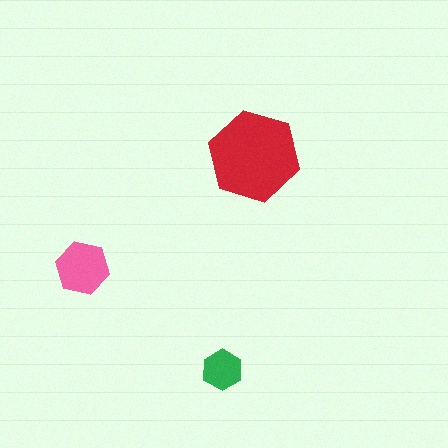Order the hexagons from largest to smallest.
the red one, the pink one, the green one.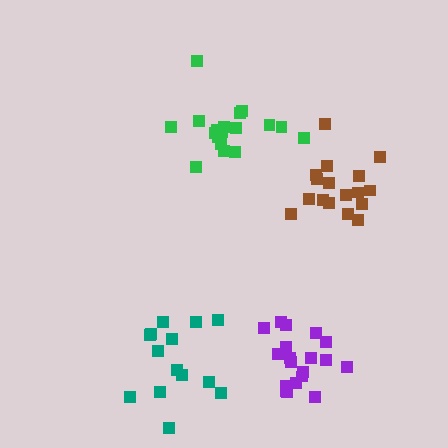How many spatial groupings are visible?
There are 4 spatial groupings.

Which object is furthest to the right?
The brown cluster is rightmost.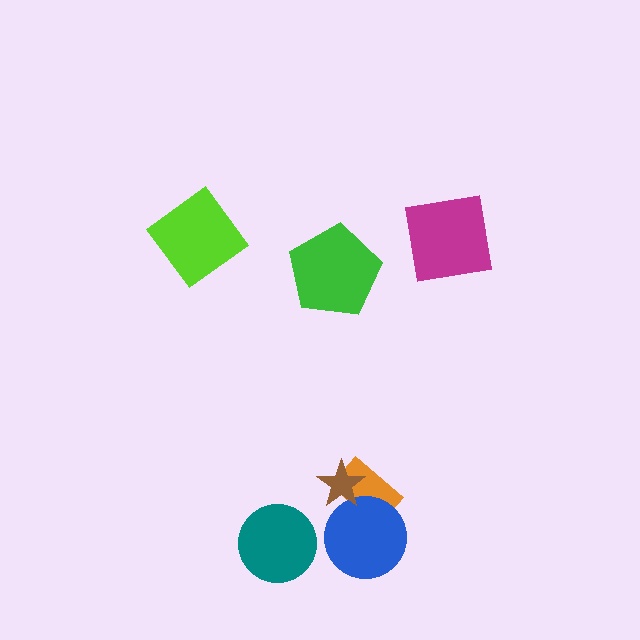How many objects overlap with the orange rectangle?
2 objects overlap with the orange rectangle.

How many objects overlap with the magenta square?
0 objects overlap with the magenta square.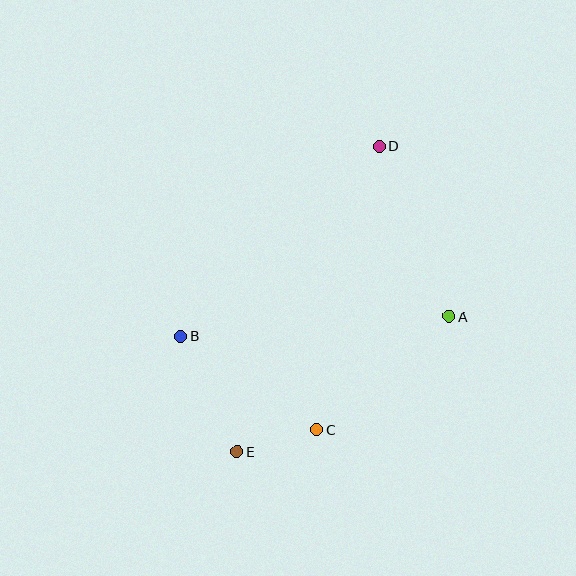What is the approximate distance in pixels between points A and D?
The distance between A and D is approximately 184 pixels.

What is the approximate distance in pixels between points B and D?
The distance between B and D is approximately 274 pixels.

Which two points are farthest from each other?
Points D and E are farthest from each other.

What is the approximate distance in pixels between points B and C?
The distance between B and C is approximately 165 pixels.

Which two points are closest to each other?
Points C and E are closest to each other.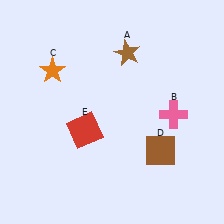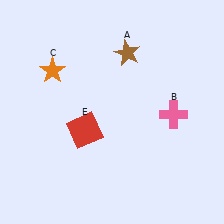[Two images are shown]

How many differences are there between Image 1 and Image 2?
There is 1 difference between the two images.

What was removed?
The brown square (D) was removed in Image 2.